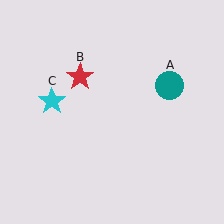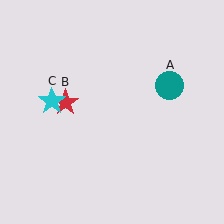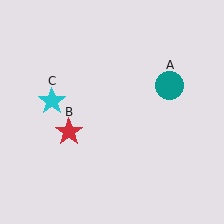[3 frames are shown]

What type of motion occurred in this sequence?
The red star (object B) rotated counterclockwise around the center of the scene.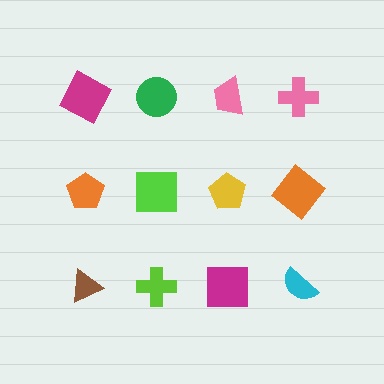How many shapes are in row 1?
4 shapes.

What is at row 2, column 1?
An orange pentagon.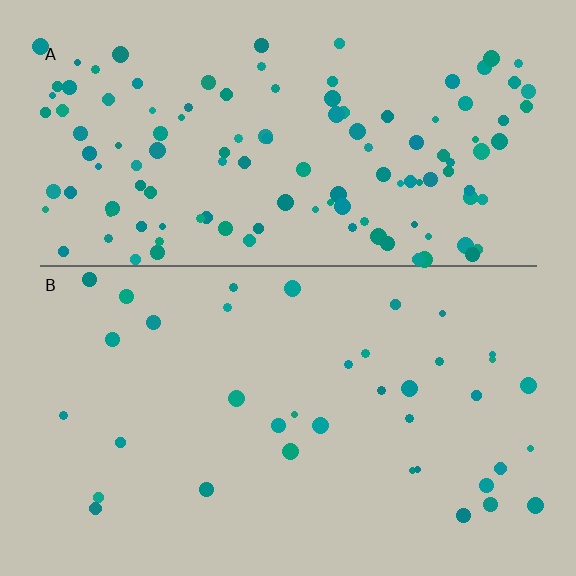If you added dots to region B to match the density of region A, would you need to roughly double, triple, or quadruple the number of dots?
Approximately triple.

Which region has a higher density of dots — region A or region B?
A (the top).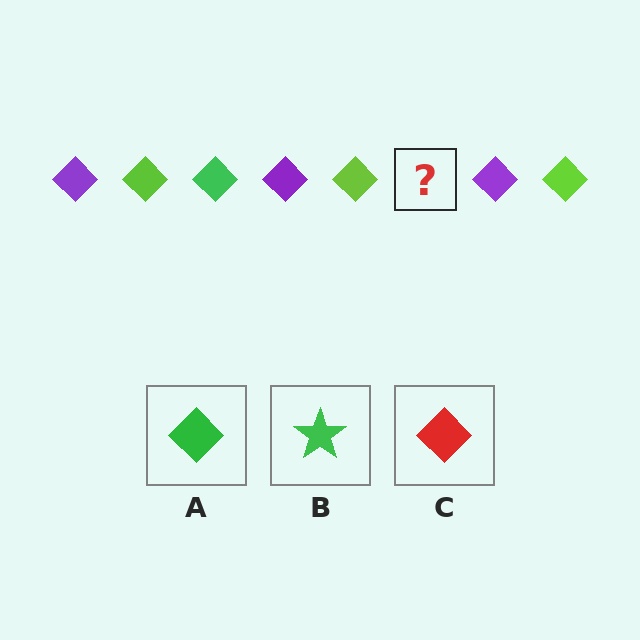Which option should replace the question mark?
Option A.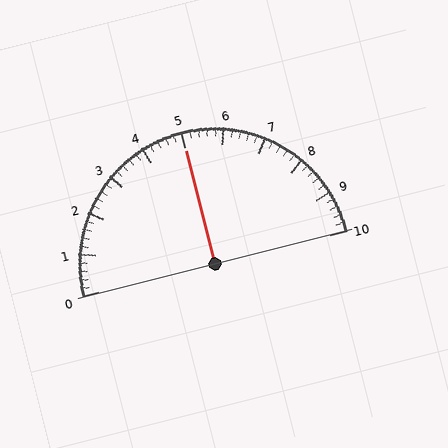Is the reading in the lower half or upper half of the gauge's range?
The reading is in the upper half of the range (0 to 10).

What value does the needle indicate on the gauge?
The needle indicates approximately 5.0.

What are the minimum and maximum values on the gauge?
The gauge ranges from 0 to 10.